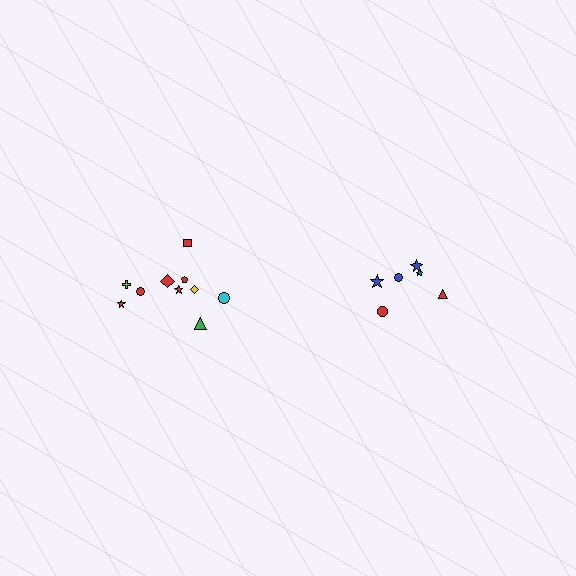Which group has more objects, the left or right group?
The left group.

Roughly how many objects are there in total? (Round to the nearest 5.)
Roughly 15 objects in total.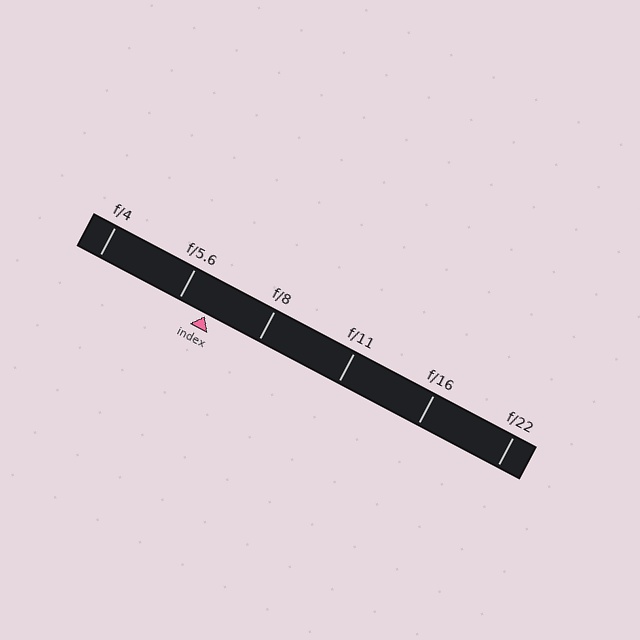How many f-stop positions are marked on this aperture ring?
There are 6 f-stop positions marked.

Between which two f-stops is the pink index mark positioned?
The index mark is between f/5.6 and f/8.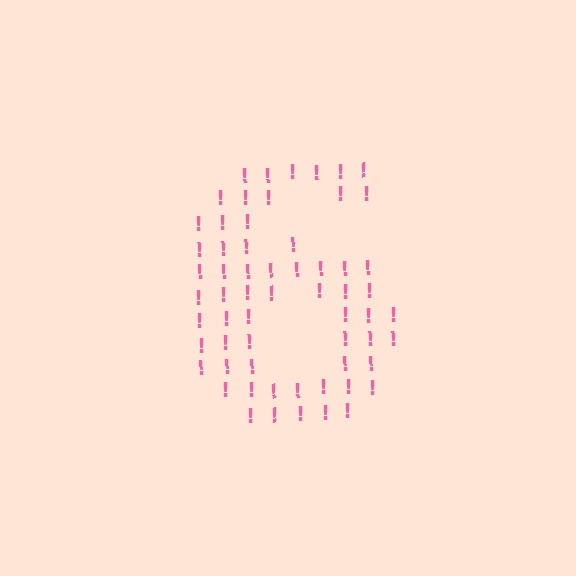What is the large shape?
The large shape is the digit 6.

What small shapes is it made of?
It is made of small exclamation marks.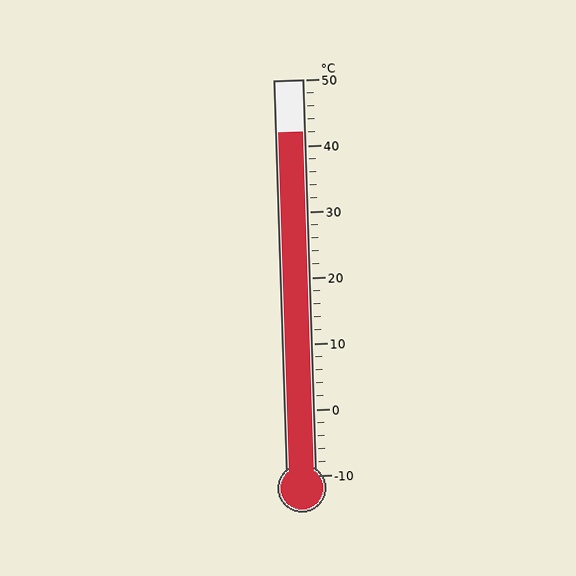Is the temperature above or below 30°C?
The temperature is above 30°C.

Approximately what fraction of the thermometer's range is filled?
The thermometer is filled to approximately 85% of its range.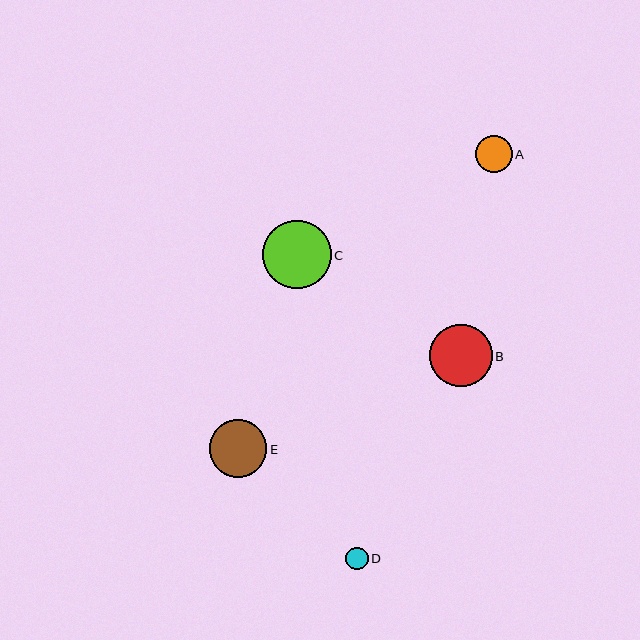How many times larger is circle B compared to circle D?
Circle B is approximately 2.8 times the size of circle D.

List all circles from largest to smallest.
From largest to smallest: C, B, E, A, D.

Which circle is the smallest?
Circle D is the smallest with a size of approximately 23 pixels.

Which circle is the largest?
Circle C is the largest with a size of approximately 68 pixels.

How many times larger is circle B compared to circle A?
Circle B is approximately 1.7 times the size of circle A.